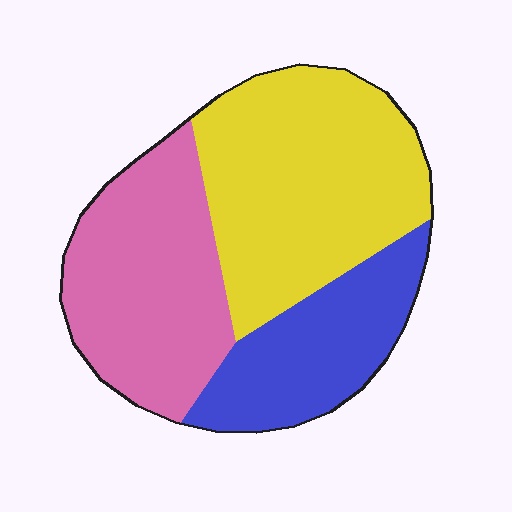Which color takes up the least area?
Blue, at roughly 25%.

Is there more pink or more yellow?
Yellow.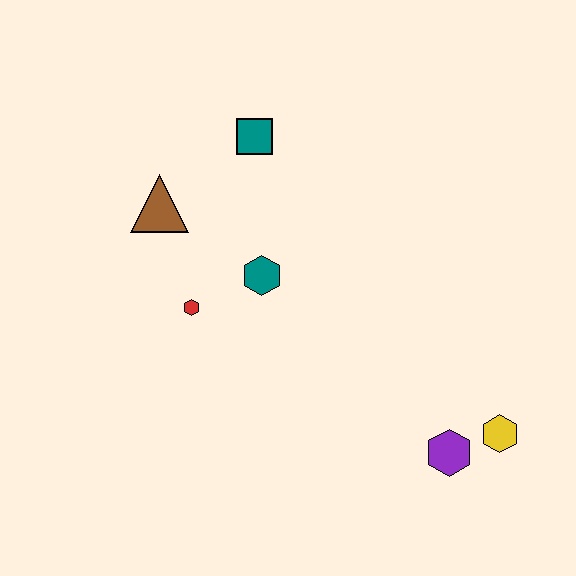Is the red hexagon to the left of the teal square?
Yes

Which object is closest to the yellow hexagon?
The purple hexagon is closest to the yellow hexagon.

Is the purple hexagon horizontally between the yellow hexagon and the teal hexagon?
Yes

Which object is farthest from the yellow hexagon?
The brown triangle is farthest from the yellow hexagon.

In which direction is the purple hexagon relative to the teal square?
The purple hexagon is below the teal square.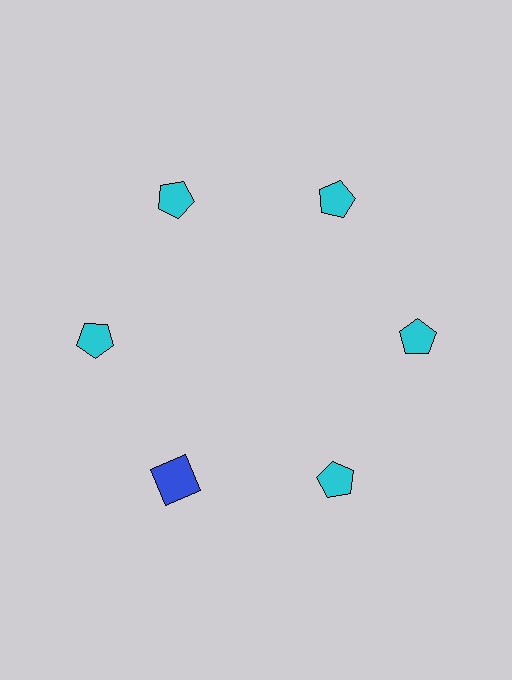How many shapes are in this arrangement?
There are 6 shapes arranged in a ring pattern.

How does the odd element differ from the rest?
It differs in both color (blue instead of cyan) and shape (square instead of pentagon).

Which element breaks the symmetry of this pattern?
The blue square at roughly the 7 o'clock position breaks the symmetry. All other shapes are cyan pentagons.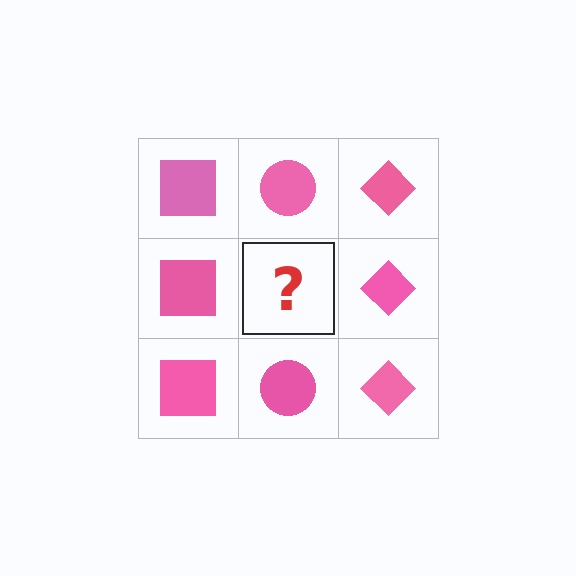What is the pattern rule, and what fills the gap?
The rule is that each column has a consistent shape. The gap should be filled with a pink circle.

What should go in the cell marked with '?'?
The missing cell should contain a pink circle.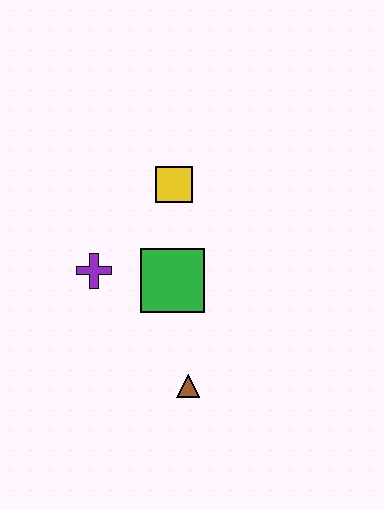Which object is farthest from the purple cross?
The brown triangle is farthest from the purple cross.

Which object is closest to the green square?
The purple cross is closest to the green square.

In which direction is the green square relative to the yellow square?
The green square is below the yellow square.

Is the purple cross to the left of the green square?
Yes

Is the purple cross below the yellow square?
Yes